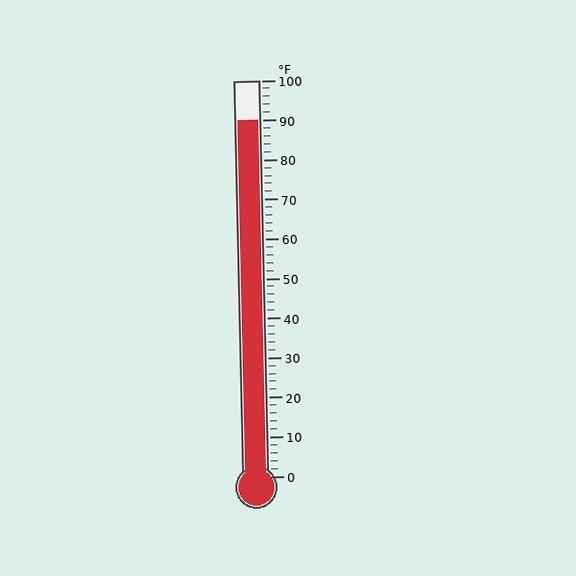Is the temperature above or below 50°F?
The temperature is above 50°F.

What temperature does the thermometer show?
The thermometer shows approximately 90°F.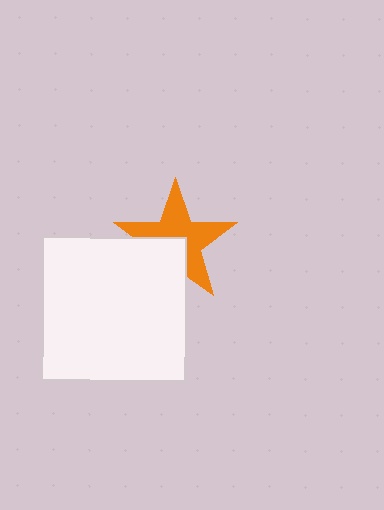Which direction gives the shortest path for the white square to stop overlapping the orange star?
Moving toward the lower-left gives the shortest separation.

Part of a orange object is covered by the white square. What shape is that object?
It is a star.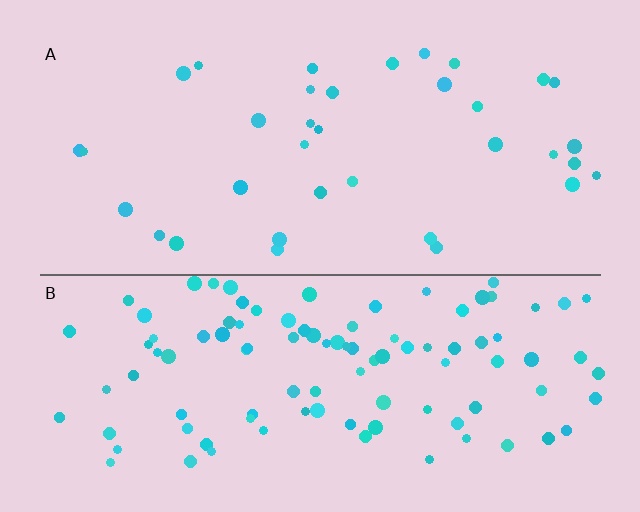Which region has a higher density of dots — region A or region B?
B (the bottom).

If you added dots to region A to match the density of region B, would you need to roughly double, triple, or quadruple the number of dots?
Approximately triple.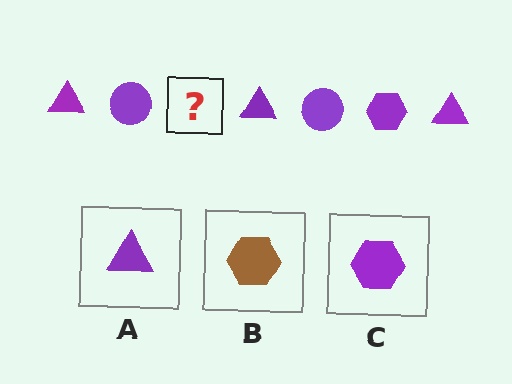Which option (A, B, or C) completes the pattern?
C.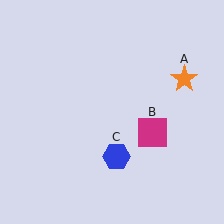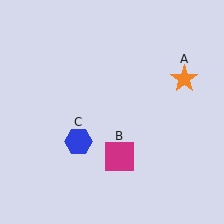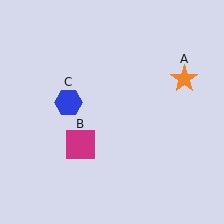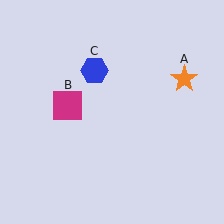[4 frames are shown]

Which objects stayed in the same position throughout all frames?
Orange star (object A) remained stationary.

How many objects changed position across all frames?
2 objects changed position: magenta square (object B), blue hexagon (object C).